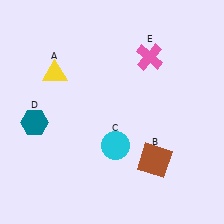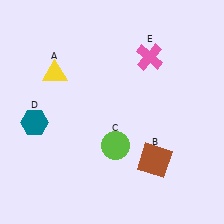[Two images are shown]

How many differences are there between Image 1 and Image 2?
There is 1 difference between the two images.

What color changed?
The circle (C) changed from cyan in Image 1 to lime in Image 2.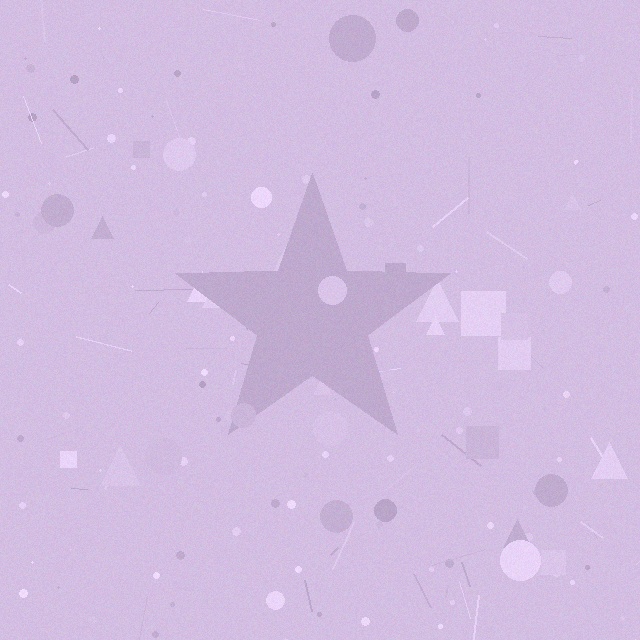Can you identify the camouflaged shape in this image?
The camouflaged shape is a star.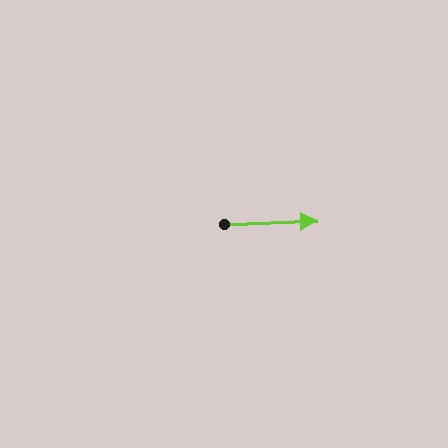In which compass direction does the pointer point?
East.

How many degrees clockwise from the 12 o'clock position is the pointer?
Approximately 88 degrees.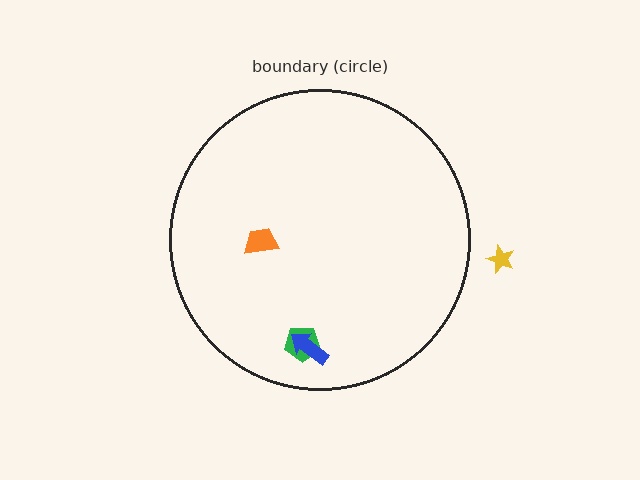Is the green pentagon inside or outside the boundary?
Inside.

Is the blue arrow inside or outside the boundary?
Inside.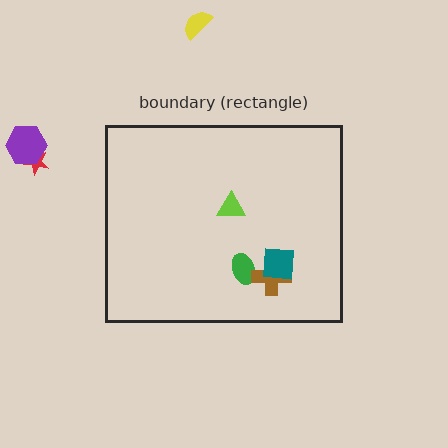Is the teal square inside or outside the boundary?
Inside.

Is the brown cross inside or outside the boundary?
Inside.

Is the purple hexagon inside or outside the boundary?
Outside.